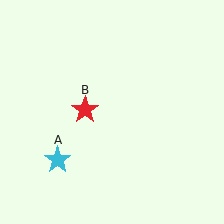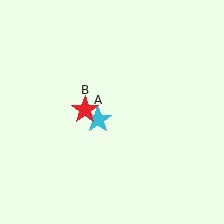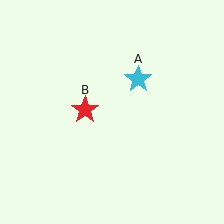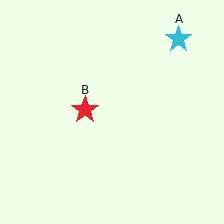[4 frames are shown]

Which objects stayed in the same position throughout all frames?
Red star (object B) remained stationary.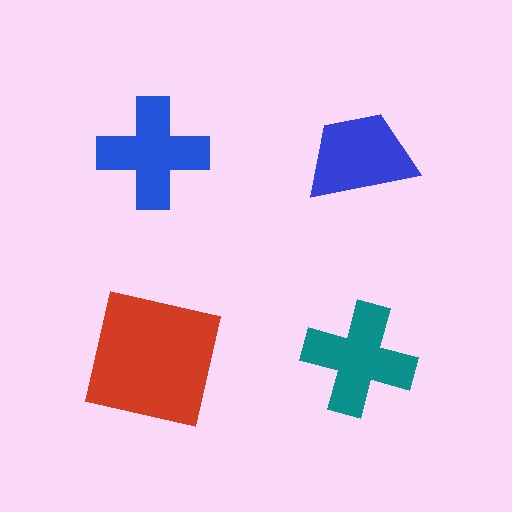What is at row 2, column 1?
A red square.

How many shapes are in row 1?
2 shapes.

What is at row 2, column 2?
A teal cross.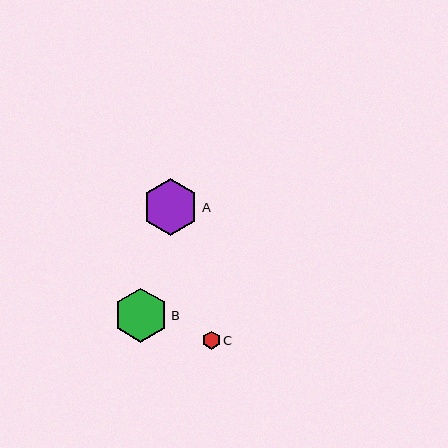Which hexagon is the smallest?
Hexagon C is the smallest with a size of approximately 18 pixels.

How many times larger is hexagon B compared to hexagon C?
Hexagon B is approximately 3.0 times the size of hexagon C.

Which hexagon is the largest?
Hexagon A is the largest with a size of approximately 56 pixels.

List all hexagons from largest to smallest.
From largest to smallest: A, B, C.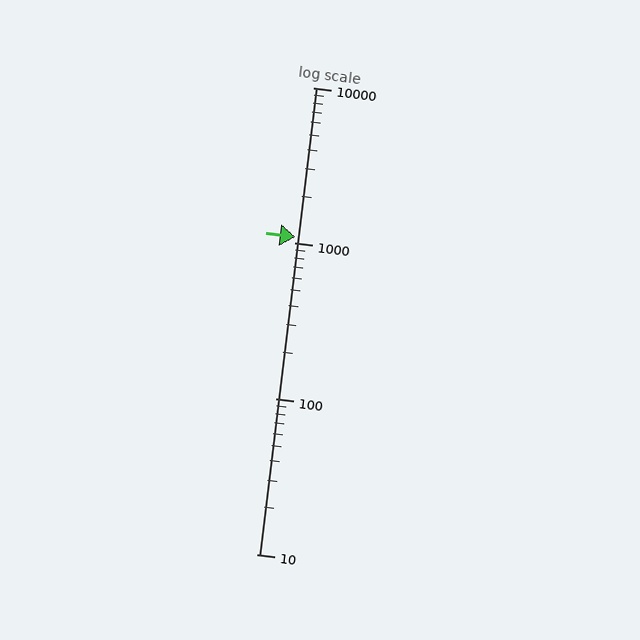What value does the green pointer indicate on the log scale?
The pointer indicates approximately 1100.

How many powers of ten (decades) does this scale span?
The scale spans 3 decades, from 10 to 10000.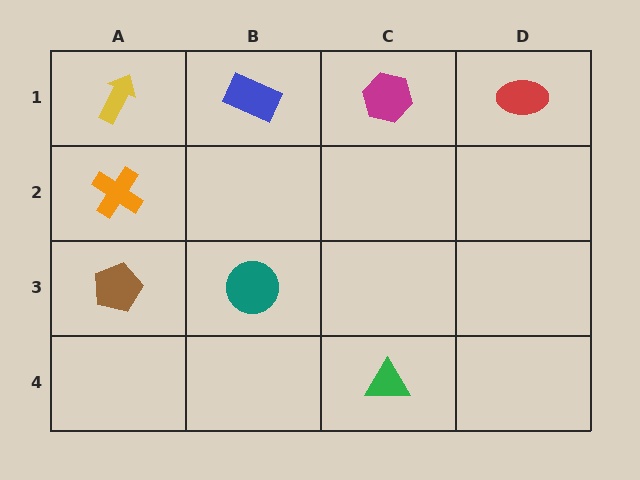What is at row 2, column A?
An orange cross.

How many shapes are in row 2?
1 shape.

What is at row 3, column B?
A teal circle.